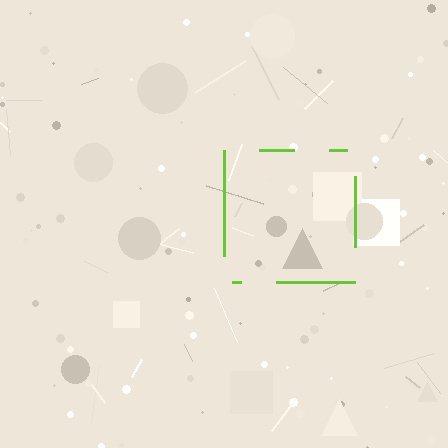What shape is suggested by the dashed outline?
The dashed outline suggests a square.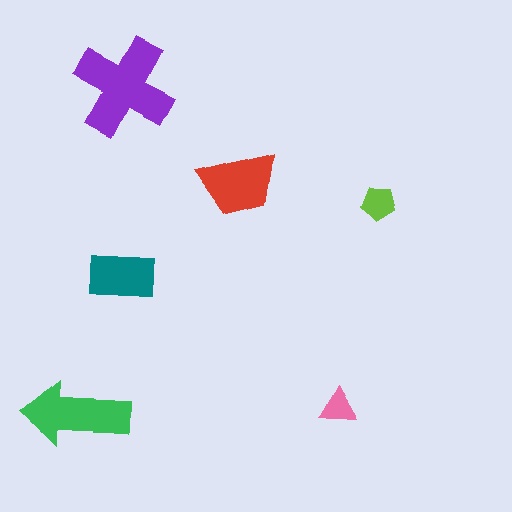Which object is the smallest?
The pink triangle.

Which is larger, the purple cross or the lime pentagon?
The purple cross.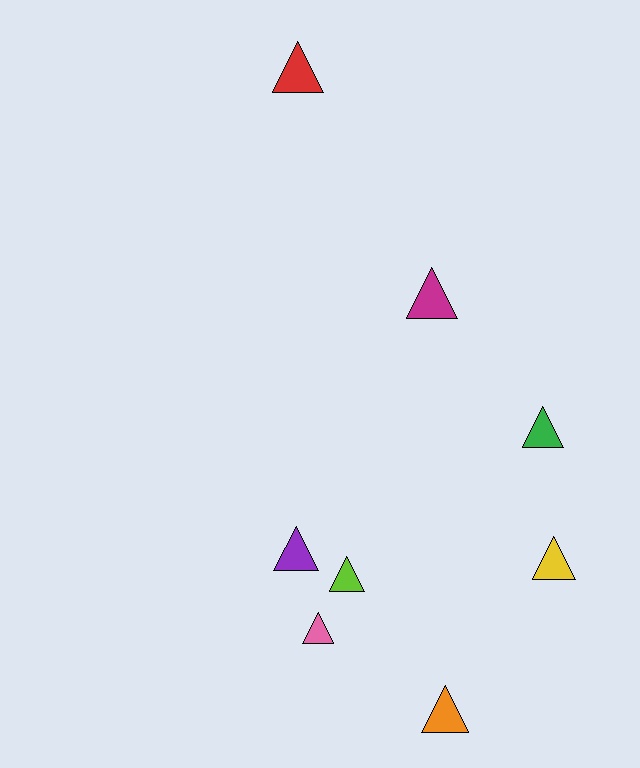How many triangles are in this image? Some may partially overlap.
There are 8 triangles.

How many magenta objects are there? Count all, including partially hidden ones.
There is 1 magenta object.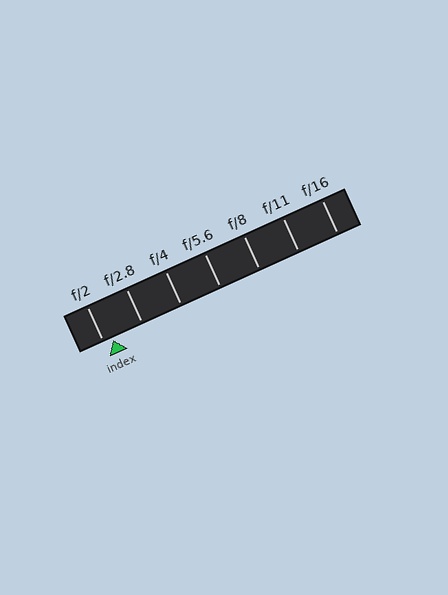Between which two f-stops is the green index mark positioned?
The index mark is between f/2 and f/2.8.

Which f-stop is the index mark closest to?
The index mark is closest to f/2.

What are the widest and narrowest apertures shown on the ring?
The widest aperture shown is f/2 and the narrowest is f/16.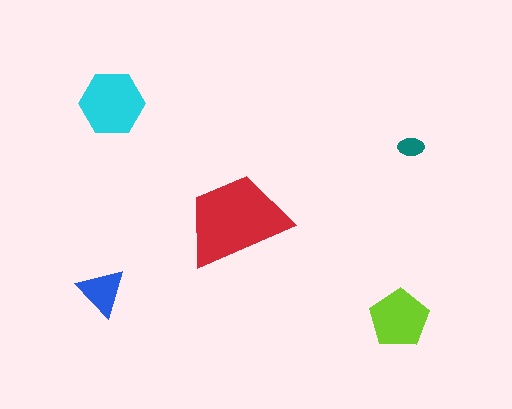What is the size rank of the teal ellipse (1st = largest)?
5th.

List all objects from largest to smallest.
The red trapezoid, the cyan hexagon, the lime pentagon, the blue triangle, the teal ellipse.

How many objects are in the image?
There are 5 objects in the image.